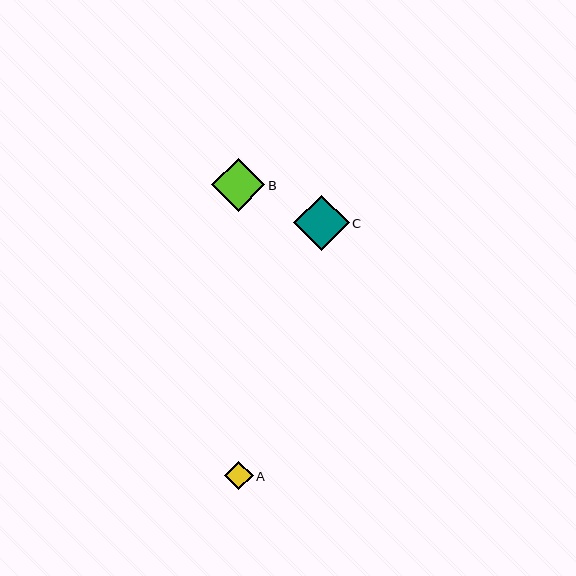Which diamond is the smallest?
Diamond A is the smallest with a size of approximately 28 pixels.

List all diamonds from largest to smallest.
From largest to smallest: C, B, A.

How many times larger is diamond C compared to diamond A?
Diamond C is approximately 2.0 times the size of diamond A.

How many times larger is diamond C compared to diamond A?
Diamond C is approximately 2.0 times the size of diamond A.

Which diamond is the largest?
Diamond C is the largest with a size of approximately 55 pixels.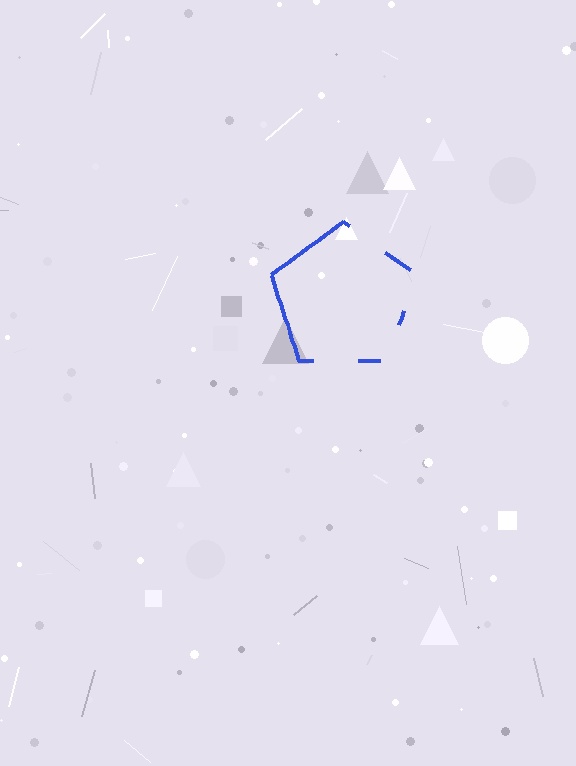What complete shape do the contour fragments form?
The contour fragments form a pentagon.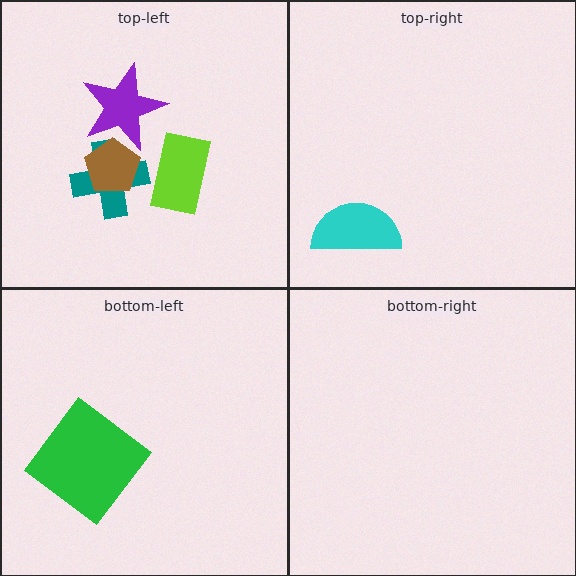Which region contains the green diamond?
The bottom-left region.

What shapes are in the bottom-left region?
The green diamond.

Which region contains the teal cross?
The top-left region.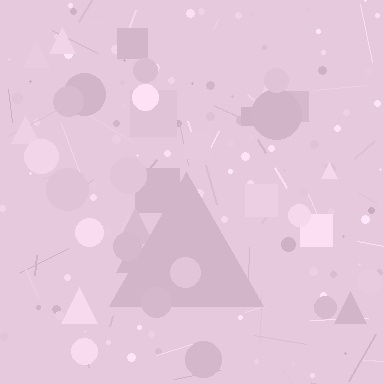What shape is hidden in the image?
A triangle is hidden in the image.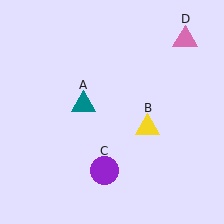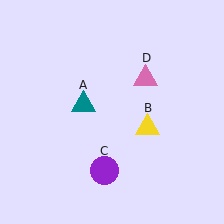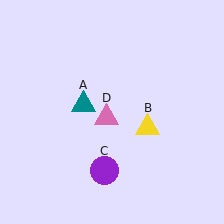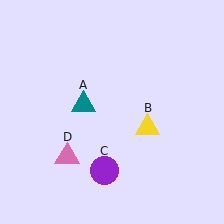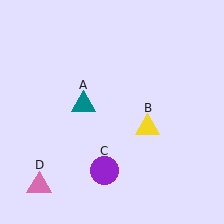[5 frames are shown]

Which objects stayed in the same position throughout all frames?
Teal triangle (object A) and yellow triangle (object B) and purple circle (object C) remained stationary.